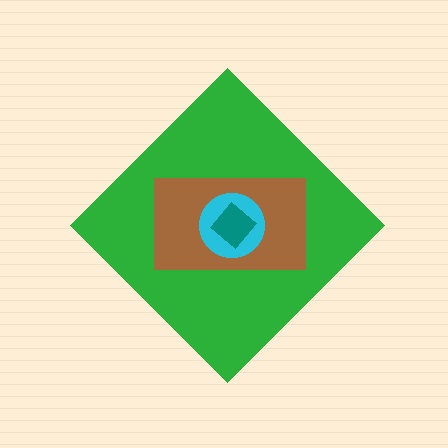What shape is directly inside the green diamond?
The brown rectangle.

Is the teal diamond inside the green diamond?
Yes.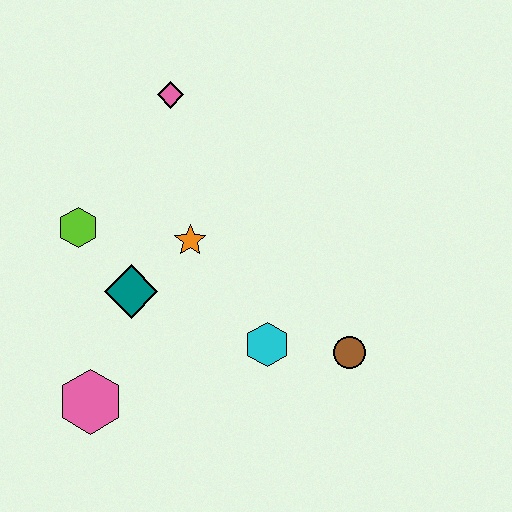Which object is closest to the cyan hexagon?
The brown circle is closest to the cyan hexagon.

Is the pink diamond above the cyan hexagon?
Yes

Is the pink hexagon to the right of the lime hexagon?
Yes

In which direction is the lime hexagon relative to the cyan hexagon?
The lime hexagon is to the left of the cyan hexagon.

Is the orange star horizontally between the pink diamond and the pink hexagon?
No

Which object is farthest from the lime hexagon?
The brown circle is farthest from the lime hexagon.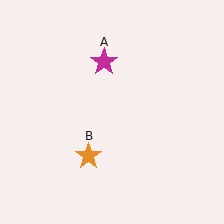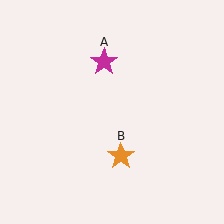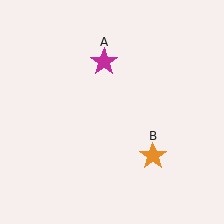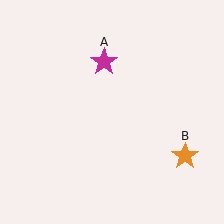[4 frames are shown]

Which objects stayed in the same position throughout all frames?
Magenta star (object A) remained stationary.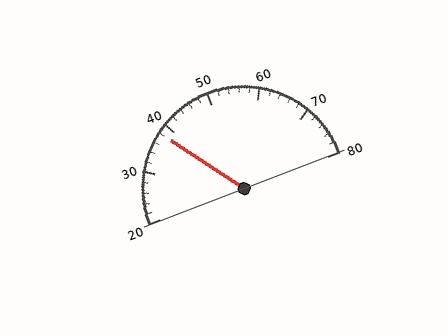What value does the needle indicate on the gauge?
The needle indicates approximately 38.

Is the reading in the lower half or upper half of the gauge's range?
The reading is in the lower half of the range (20 to 80).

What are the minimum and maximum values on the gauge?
The gauge ranges from 20 to 80.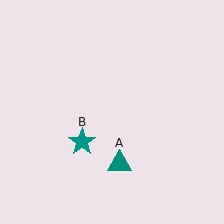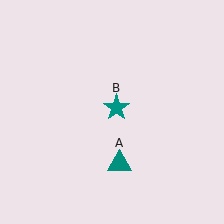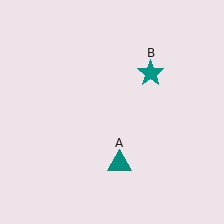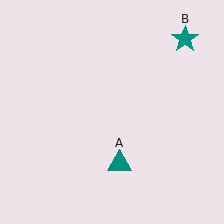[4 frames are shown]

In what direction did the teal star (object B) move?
The teal star (object B) moved up and to the right.